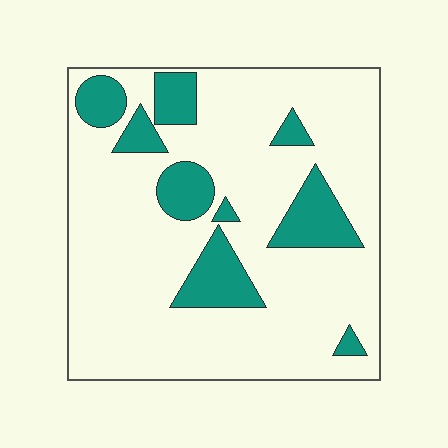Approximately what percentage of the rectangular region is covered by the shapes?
Approximately 20%.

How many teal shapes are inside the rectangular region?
9.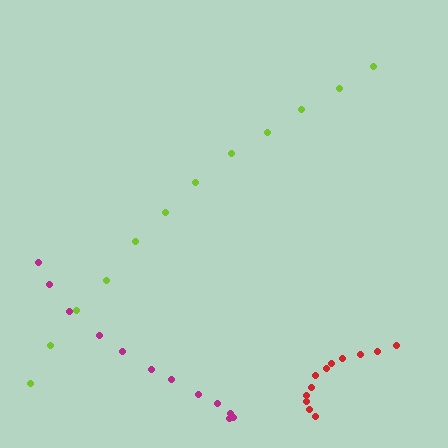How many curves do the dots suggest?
There are 3 distinct paths.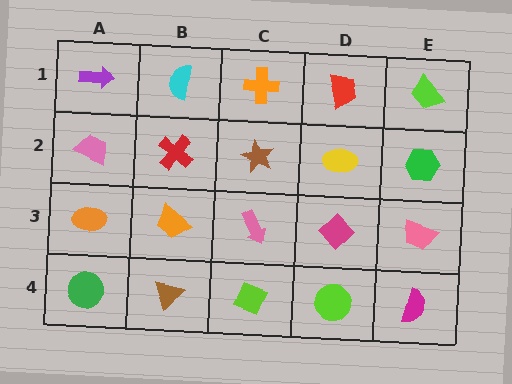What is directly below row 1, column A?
A pink trapezoid.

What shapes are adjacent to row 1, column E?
A green hexagon (row 2, column E), a red trapezoid (row 1, column D).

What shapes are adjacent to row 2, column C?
An orange cross (row 1, column C), a pink arrow (row 3, column C), a red cross (row 2, column B), a yellow ellipse (row 2, column D).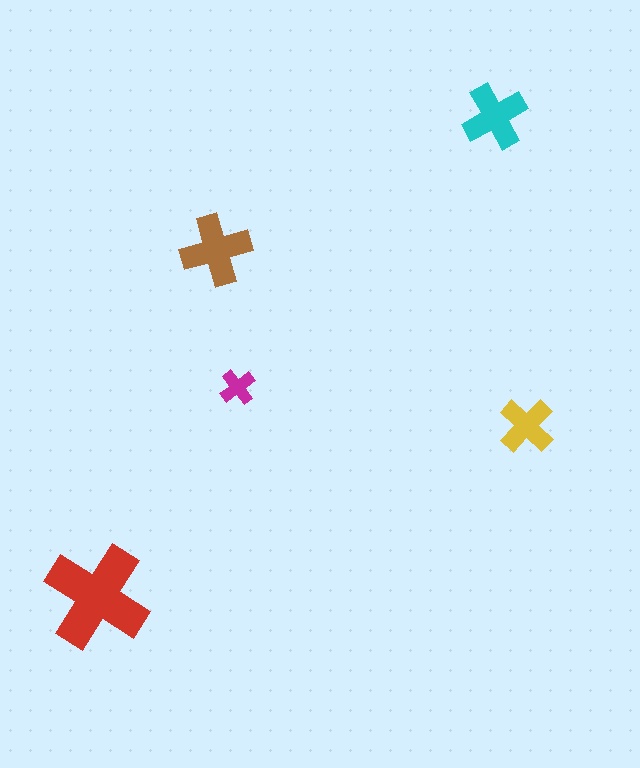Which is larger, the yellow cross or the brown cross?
The brown one.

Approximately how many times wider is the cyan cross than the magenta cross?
About 2 times wider.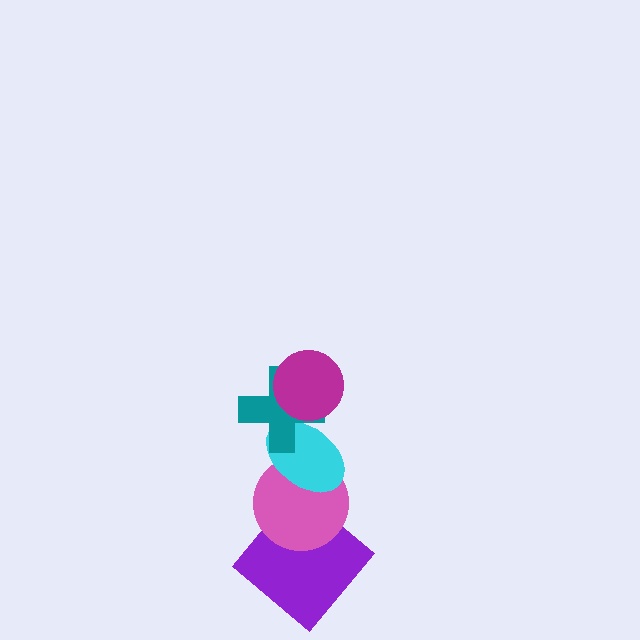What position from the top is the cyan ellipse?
The cyan ellipse is 3rd from the top.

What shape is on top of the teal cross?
The magenta circle is on top of the teal cross.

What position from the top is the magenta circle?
The magenta circle is 1st from the top.